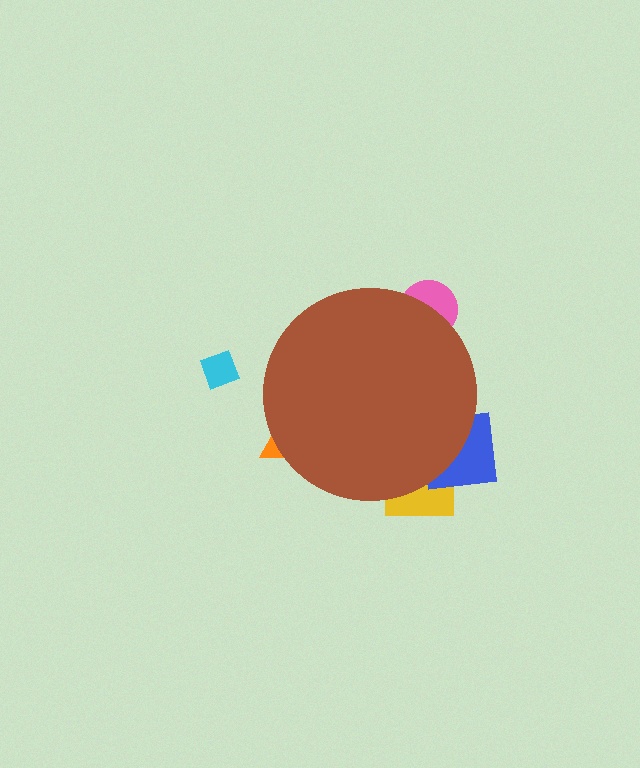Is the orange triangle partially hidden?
Yes, the orange triangle is partially hidden behind the brown circle.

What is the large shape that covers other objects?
A brown circle.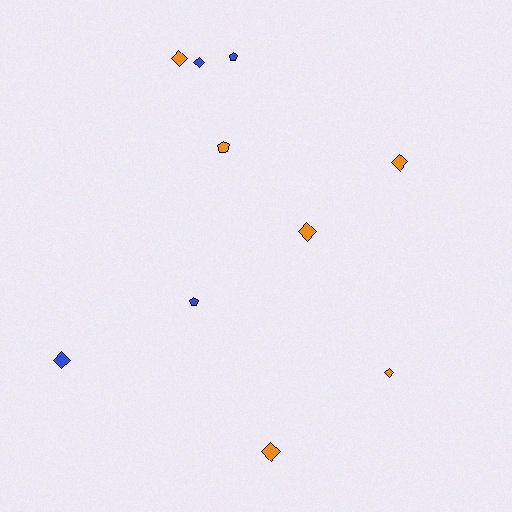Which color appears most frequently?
Orange, with 6 objects.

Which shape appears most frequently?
Diamond, with 7 objects.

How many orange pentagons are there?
There is 1 orange pentagon.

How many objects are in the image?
There are 10 objects.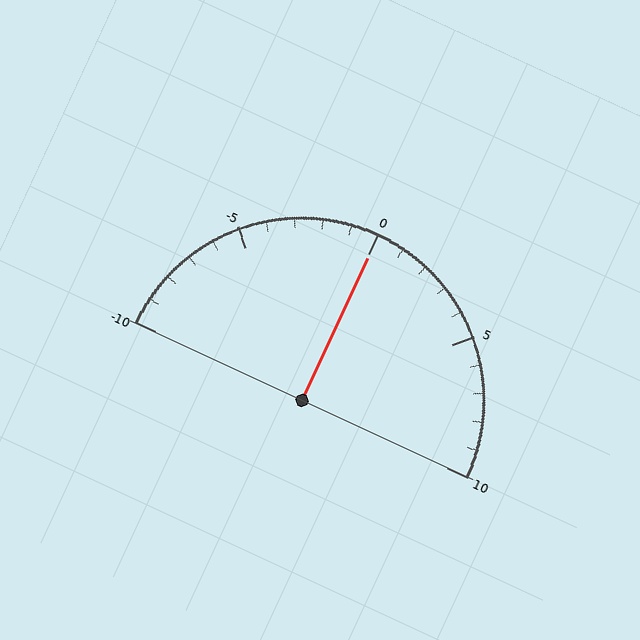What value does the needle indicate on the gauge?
The needle indicates approximately 0.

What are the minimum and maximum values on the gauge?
The gauge ranges from -10 to 10.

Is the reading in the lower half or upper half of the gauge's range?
The reading is in the upper half of the range (-10 to 10).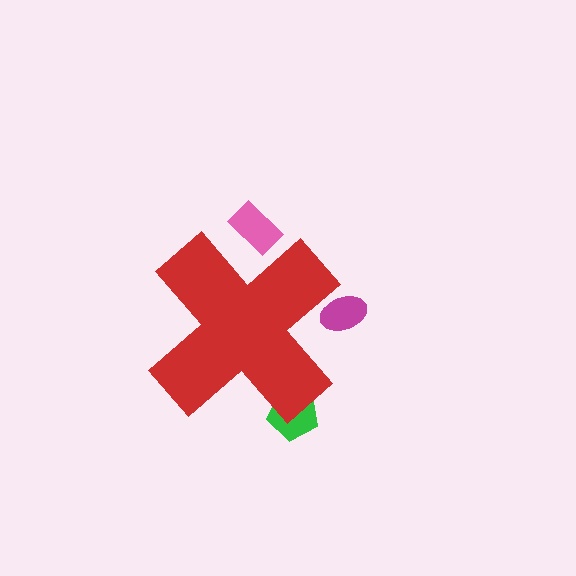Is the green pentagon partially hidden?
Yes, the green pentagon is partially hidden behind the red cross.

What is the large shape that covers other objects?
A red cross.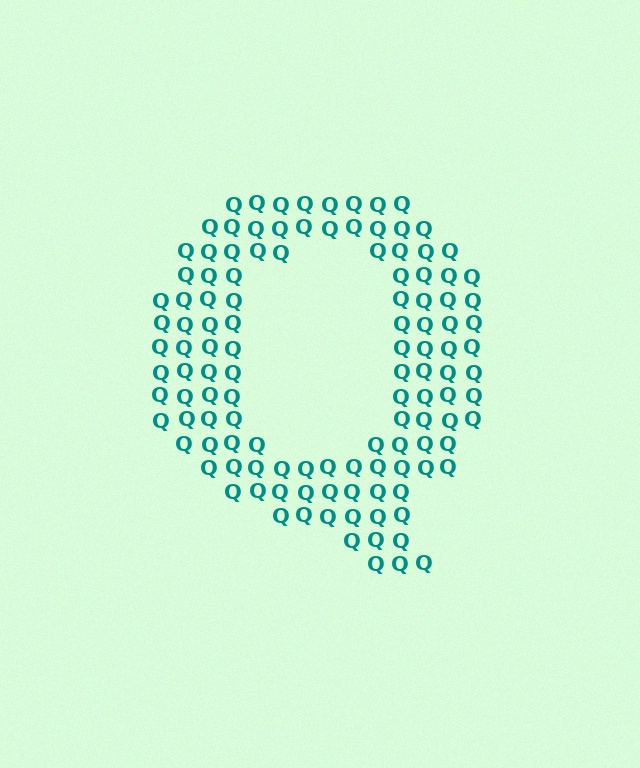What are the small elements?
The small elements are letter Q's.